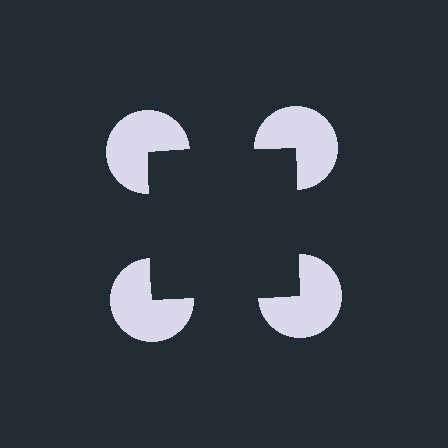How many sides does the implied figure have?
4 sides.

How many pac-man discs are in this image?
There are 4 — one at each vertex of the illusory square.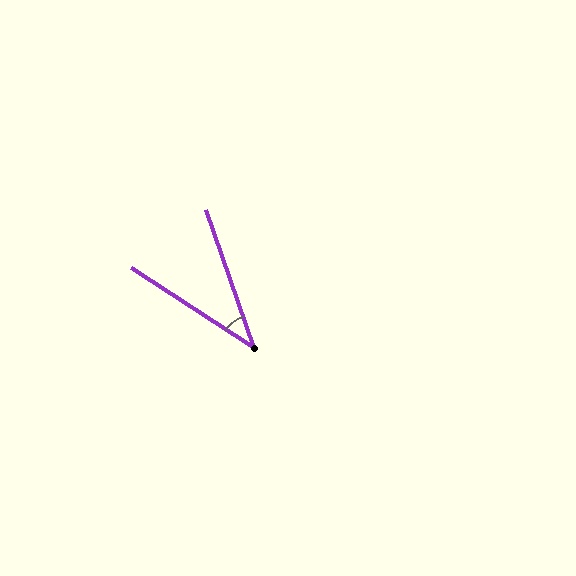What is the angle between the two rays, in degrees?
Approximately 38 degrees.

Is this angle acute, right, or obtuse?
It is acute.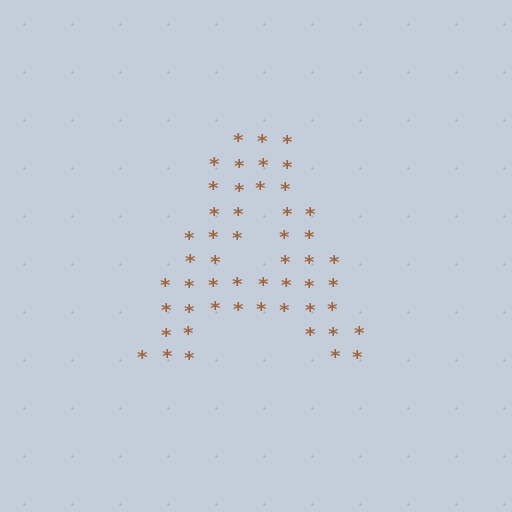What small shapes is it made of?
It is made of small asterisks.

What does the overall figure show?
The overall figure shows the letter A.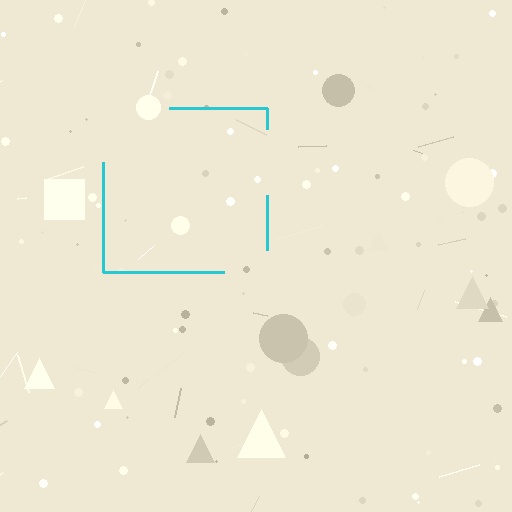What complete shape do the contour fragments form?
The contour fragments form a square.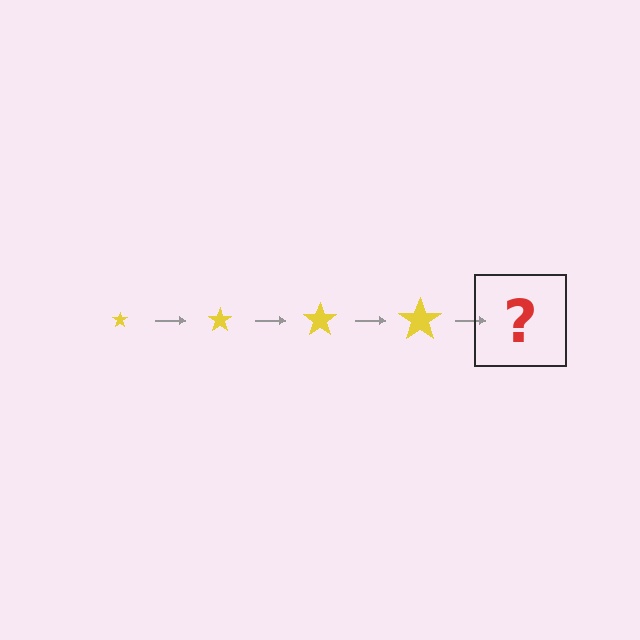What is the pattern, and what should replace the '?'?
The pattern is that the star gets progressively larger each step. The '?' should be a yellow star, larger than the previous one.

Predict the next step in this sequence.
The next step is a yellow star, larger than the previous one.